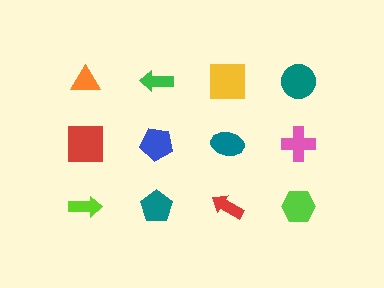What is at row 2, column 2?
A blue pentagon.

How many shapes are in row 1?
4 shapes.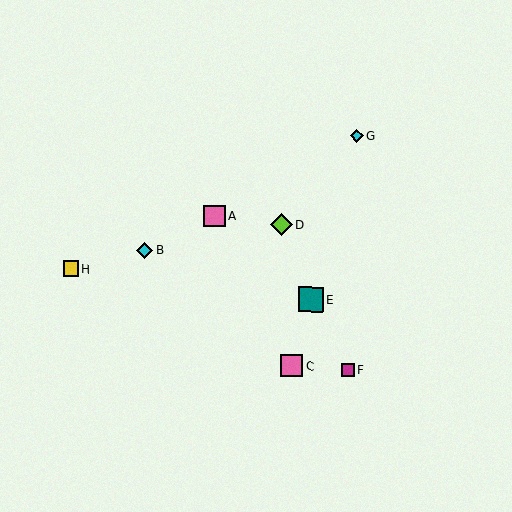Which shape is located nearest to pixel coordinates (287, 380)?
The pink square (labeled C) at (292, 366) is nearest to that location.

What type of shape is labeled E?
Shape E is a teal square.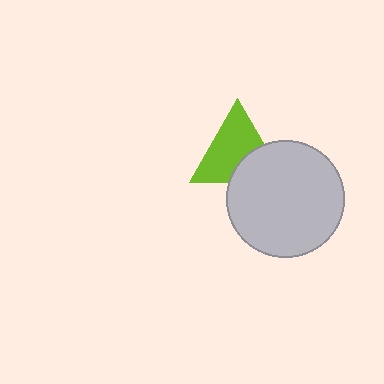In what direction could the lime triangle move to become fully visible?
The lime triangle could move up. That would shift it out from behind the light gray circle entirely.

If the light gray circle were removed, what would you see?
You would see the complete lime triangle.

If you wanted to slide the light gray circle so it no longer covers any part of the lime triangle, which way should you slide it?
Slide it down — that is the most direct way to separate the two shapes.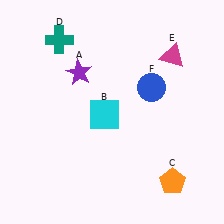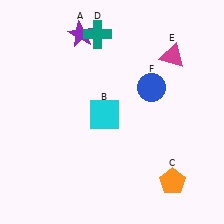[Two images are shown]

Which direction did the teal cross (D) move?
The teal cross (D) moved right.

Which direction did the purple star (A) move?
The purple star (A) moved up.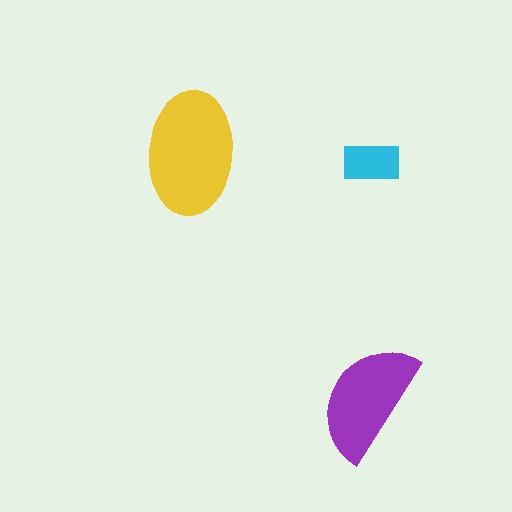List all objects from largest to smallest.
The yellow ellipse, the purple semicircle, the cyan rectangle.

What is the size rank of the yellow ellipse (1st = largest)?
1st.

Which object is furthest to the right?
The cyan rectangle is rightmost.